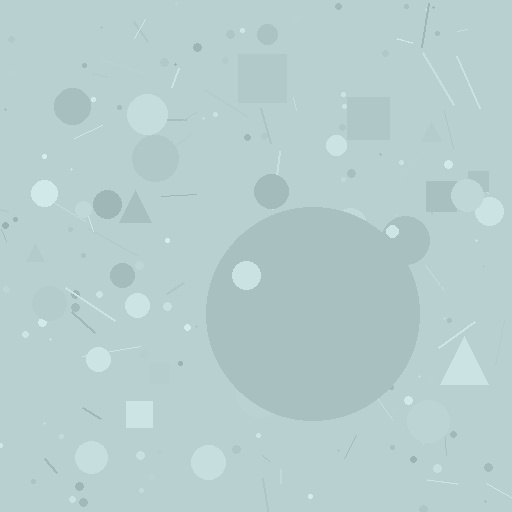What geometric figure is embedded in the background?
A circle is embedded in the background.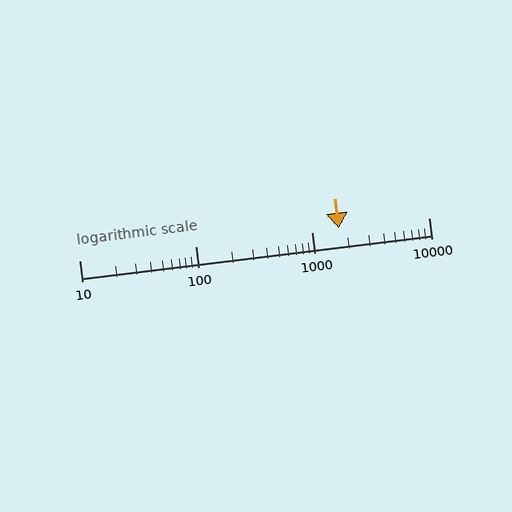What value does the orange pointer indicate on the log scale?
The pointer indicates approximately 1700.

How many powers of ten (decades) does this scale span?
The scale spans 3 decades, from 10 to 10000.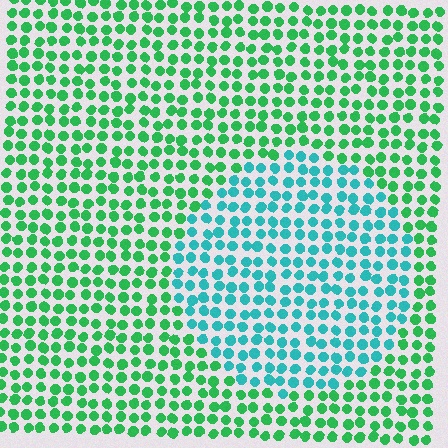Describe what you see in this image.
The image is filled with small green elements in a uniform arrangement. A circle-shaped region is visible where the elements are tinted to a slightly different hue, forming a subtle color boundary.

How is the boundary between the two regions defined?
The boundary is defined purely by a slight shift in hue (about 43 degrees). Spacing, size, and orientation are identical on both sides.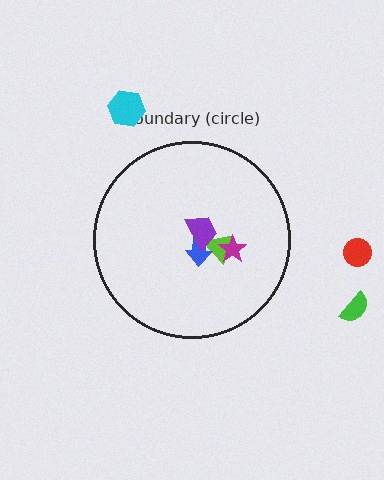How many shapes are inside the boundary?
4 inside, 3 outside.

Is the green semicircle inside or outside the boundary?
Outside.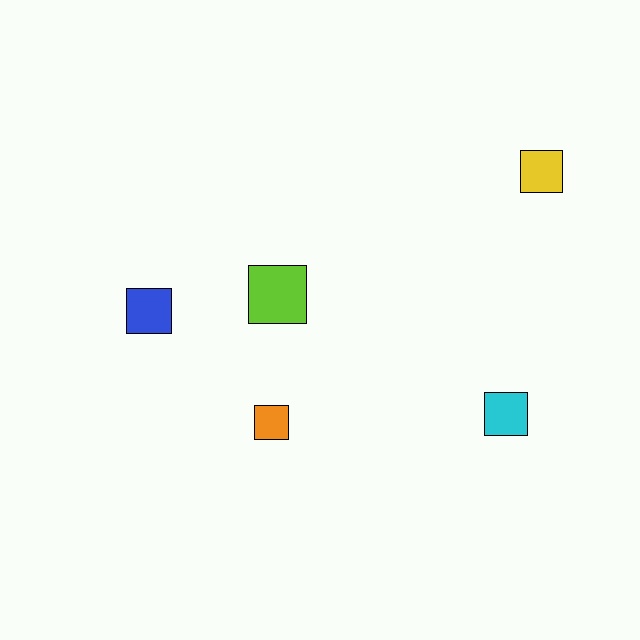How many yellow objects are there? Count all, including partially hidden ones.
There is 1 yellow object.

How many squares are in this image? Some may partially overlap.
There are 5 squares.